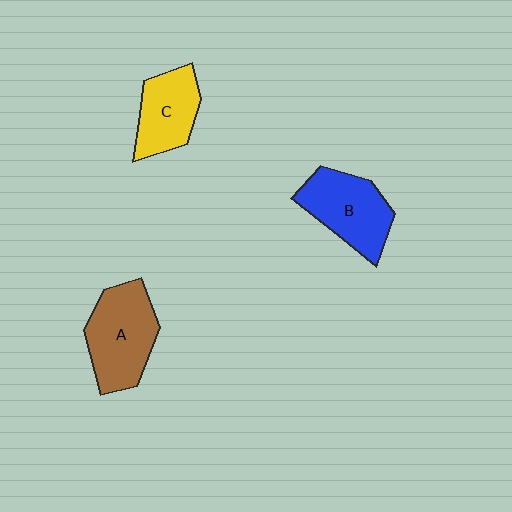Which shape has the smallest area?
Shape C (yellow).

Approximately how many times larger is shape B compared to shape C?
Approximately 1.2 times.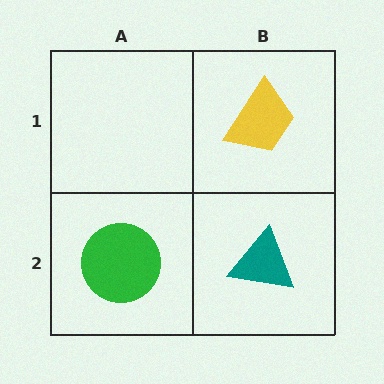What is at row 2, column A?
A green circle.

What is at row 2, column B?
A teal triangle.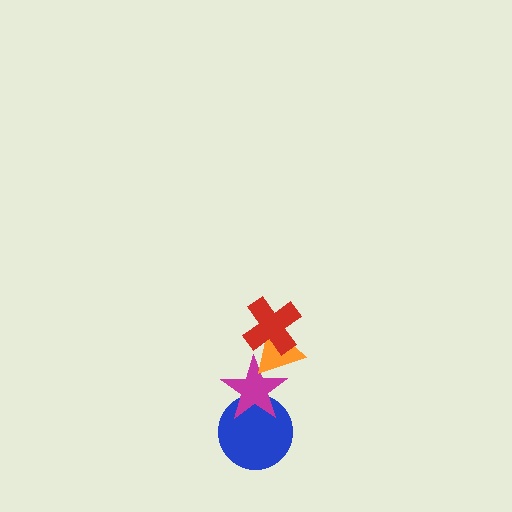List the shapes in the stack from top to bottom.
From top to bottom: the red cross, the orange triangle, the magenta star, the blue circle.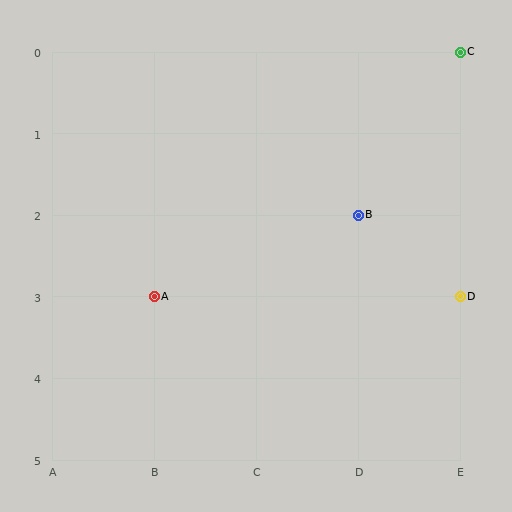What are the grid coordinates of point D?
Point D is at grid coordinates (E, 3).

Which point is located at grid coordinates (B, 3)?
Point A is at (B, 3).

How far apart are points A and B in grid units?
Points A and B are 2 columns and 1 row apart (about 2.2 grid units diagonally).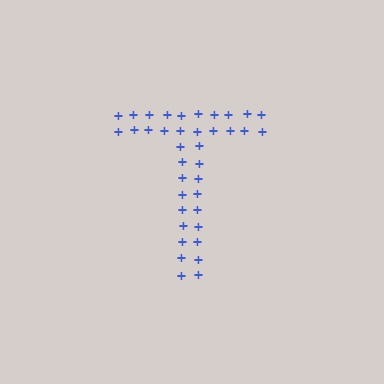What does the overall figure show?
The overall figure shows the letter T.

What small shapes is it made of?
It is made of small plus signs.